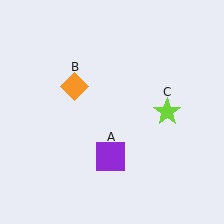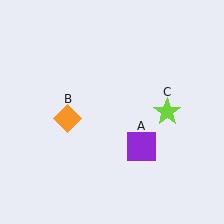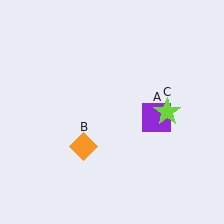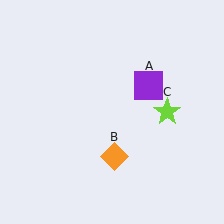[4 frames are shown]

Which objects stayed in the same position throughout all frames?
Lime star (object C) remained stationary.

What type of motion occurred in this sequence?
The purple square (object A), orange diamond (object B) rotated counterclockwise around the center of the scene.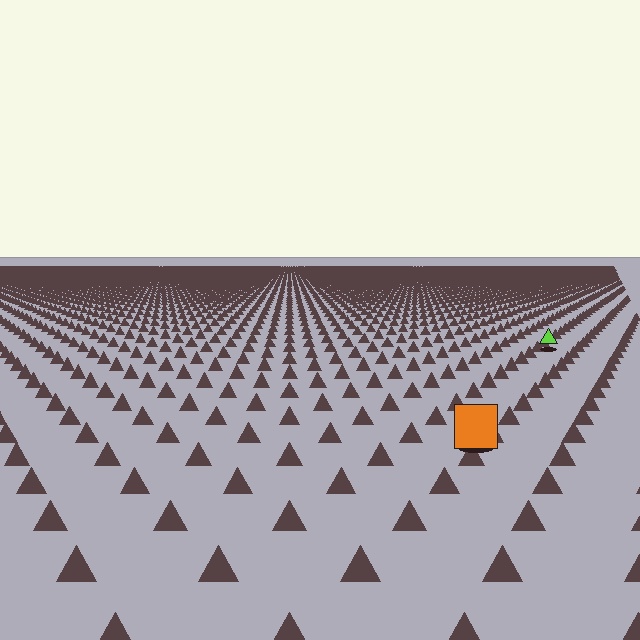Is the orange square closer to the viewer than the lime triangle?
Yes. The orange square is closer — you can tell from the texture gradient: the ground texture is coarser near it.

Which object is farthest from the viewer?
The lime triangle is farthest from the viewer. It appears smaller and the ground texture around it is denser.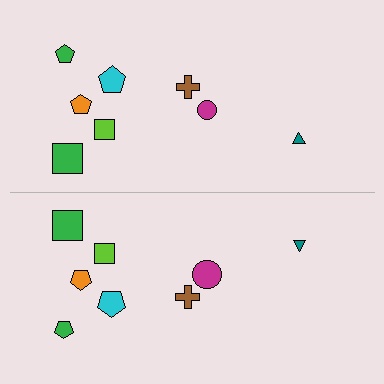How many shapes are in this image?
There are 16 shapes in this image.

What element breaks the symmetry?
The magenta circle on the bottom side has a different size than its mirror counterpart.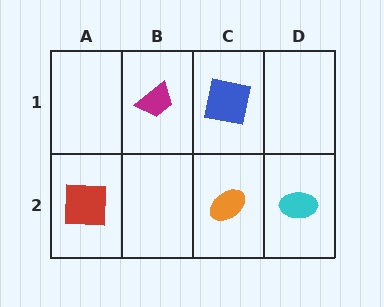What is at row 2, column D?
A cyan ellipse.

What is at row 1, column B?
A magenta trapezoid.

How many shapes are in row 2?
3 shapes.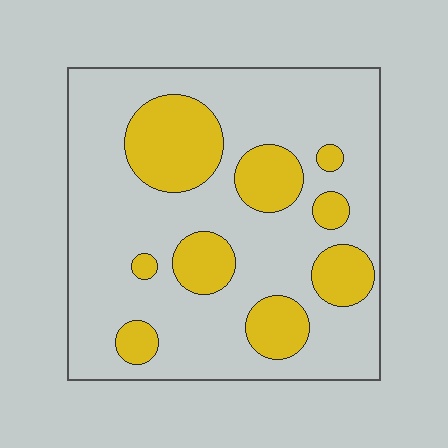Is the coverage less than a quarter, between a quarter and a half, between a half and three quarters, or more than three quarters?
Between a quarter and a half.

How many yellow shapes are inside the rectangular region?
9.